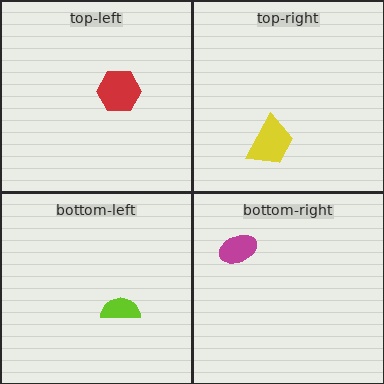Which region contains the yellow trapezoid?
The top-right region.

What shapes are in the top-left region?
The red hexagon.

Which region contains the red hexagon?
The top-left region.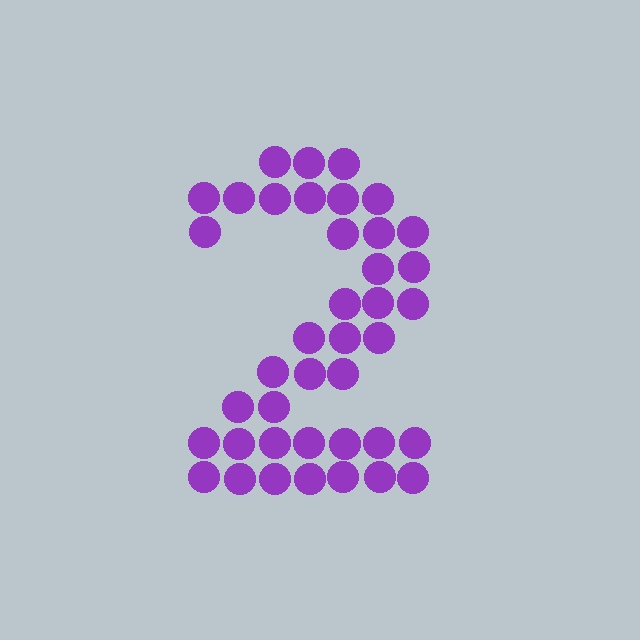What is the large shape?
The large shape is the digit 2.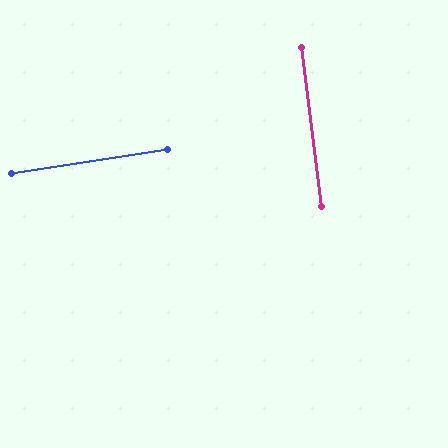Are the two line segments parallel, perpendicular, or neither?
Perpendicular — they meet at approximately 88°.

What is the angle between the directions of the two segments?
Approximately 88 degrees.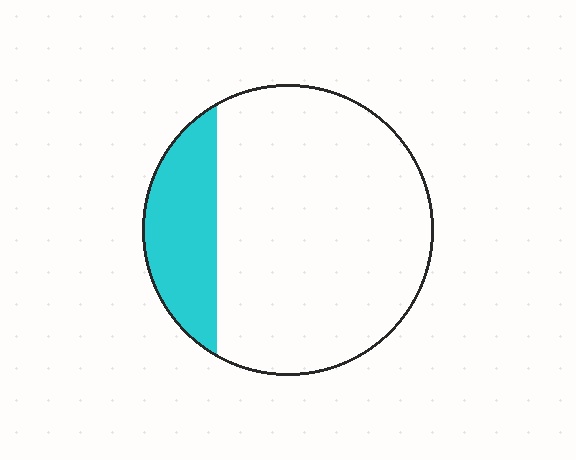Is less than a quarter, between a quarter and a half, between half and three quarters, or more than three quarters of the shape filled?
Less than a quarter.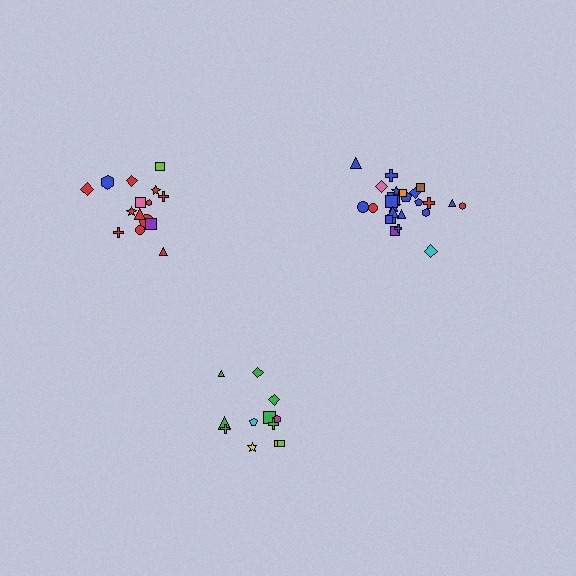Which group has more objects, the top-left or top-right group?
The top-right group.